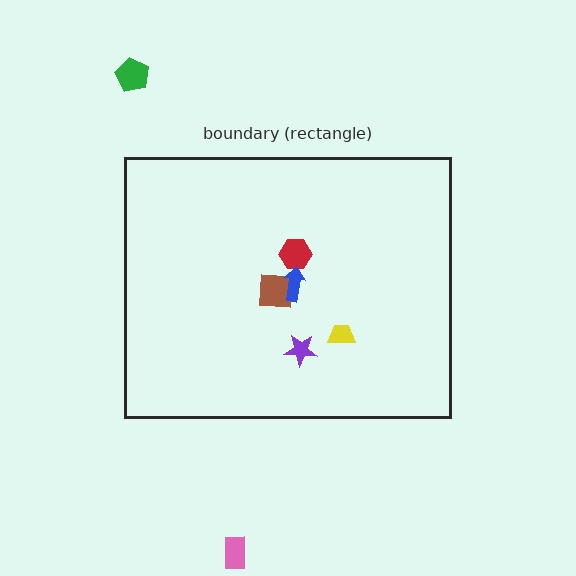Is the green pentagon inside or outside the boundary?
Outside.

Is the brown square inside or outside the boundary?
Inside.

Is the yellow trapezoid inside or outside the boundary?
Inside.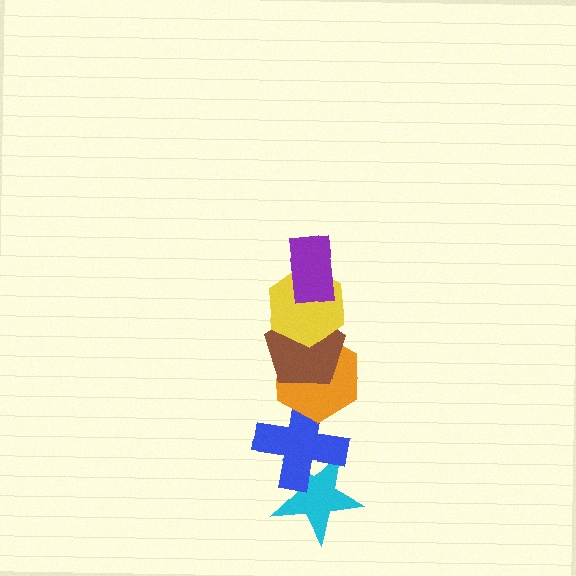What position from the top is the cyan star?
The cyan star is 6th from the top.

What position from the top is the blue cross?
The blue cross is 5th from the top.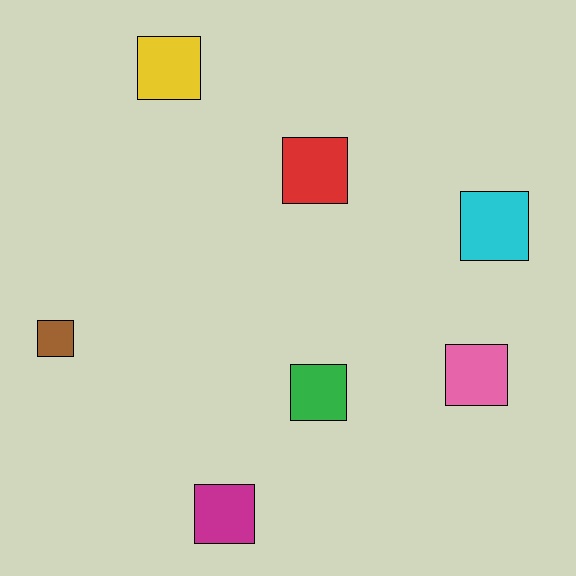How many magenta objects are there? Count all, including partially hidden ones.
There is 1 magenta object.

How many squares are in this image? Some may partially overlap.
There are 7 squares.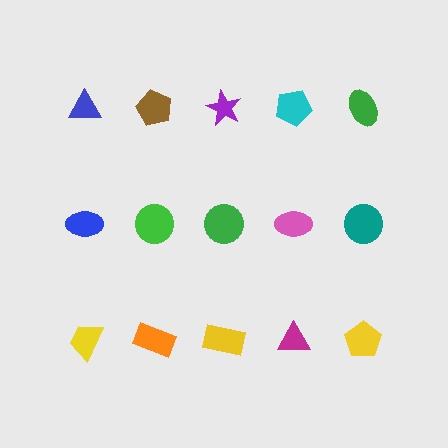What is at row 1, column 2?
A brown pentagon.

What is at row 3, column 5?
A yellow pentagon.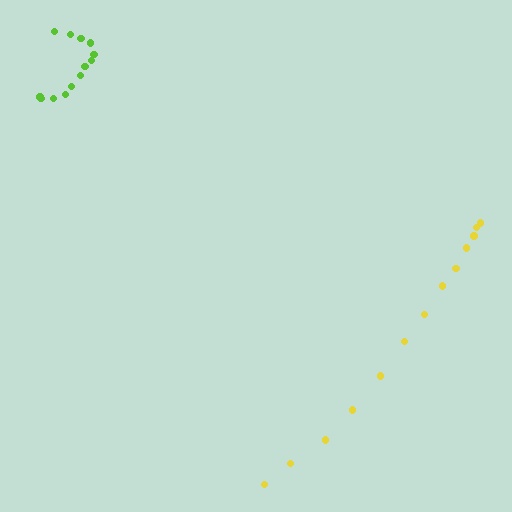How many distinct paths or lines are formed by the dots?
There are 2 distinct paths.